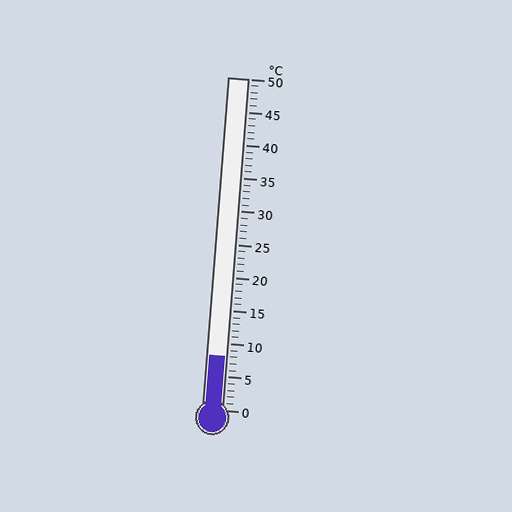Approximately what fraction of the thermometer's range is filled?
The thermometer is filled to approximately 15% of its range.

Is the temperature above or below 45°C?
The temperature is below 45°C.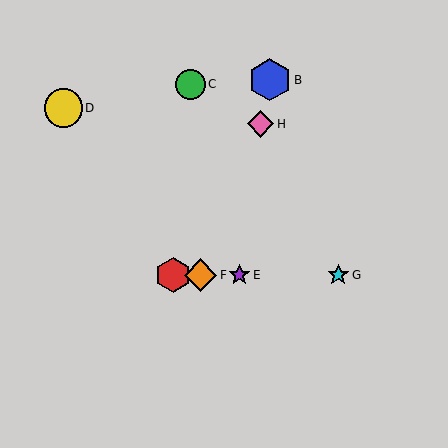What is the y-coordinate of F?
Object F is at y≈275.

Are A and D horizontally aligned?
No, A is at y≈275 and D is at y≈108.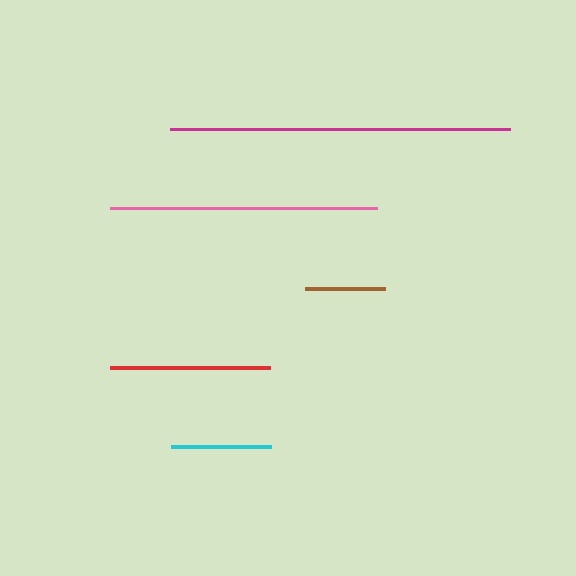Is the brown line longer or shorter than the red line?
The red line is longer than the brown line.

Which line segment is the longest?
The magenta line is the longest at approximately 340 pixels.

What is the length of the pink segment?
The pink segment is approximately 267 pixels long.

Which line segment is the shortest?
The brown line is the shortest at approximately 80 pixels.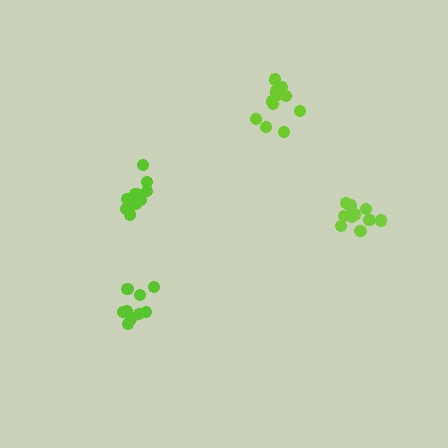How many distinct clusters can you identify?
There are 4 distinct clusters.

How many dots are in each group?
Group 1: 11 dots, Group 2: 10 dots, Group 3: 9 dots, Group 4: 10 dots (40 total).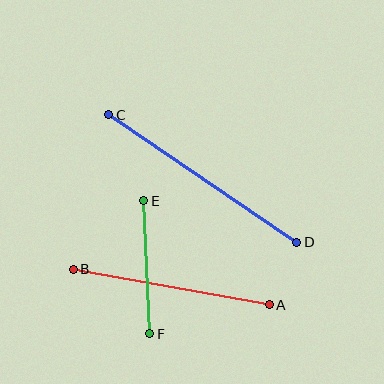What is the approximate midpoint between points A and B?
The midpoint is at approximately (171, 287) pixels.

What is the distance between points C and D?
The distance is approximately 227 pixels.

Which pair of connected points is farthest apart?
Points C and D are farthest apart.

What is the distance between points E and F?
The distance is approximately 133 pixels.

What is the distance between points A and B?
The distance is approximately 199 pixels.